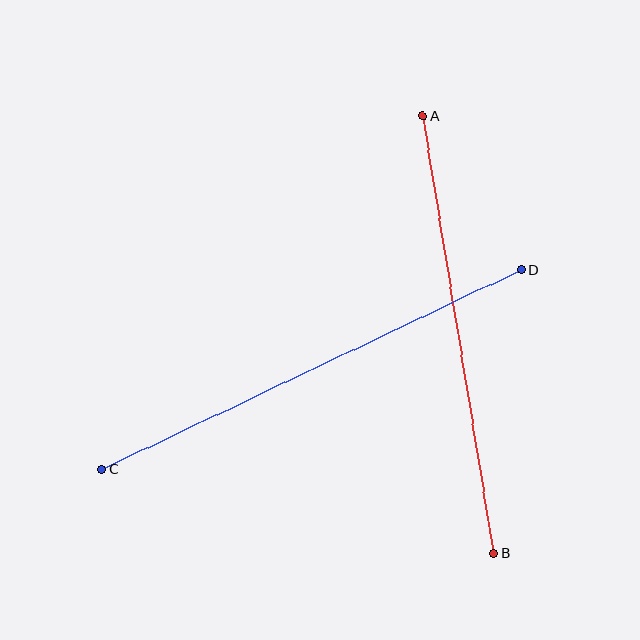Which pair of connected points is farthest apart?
Points C and D are farthest apart.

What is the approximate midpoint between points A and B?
The midpoint is at approximately (458, 334) pixels.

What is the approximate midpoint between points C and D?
The midpoint is at approximately (311, 369) pixels.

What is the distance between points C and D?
The distance is approximately 465 pixels.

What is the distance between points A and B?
The distance is approximately 443 pixels.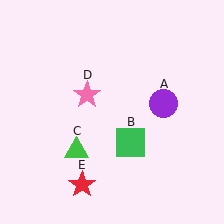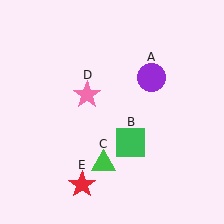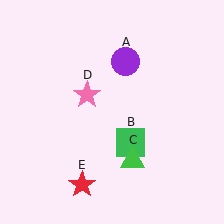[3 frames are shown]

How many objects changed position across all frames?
2 objects changed position: purple circle (object A), green triangle (object C).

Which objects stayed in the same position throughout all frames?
Green square (object B) and pink star (object D) and red star (object E) remained stationary.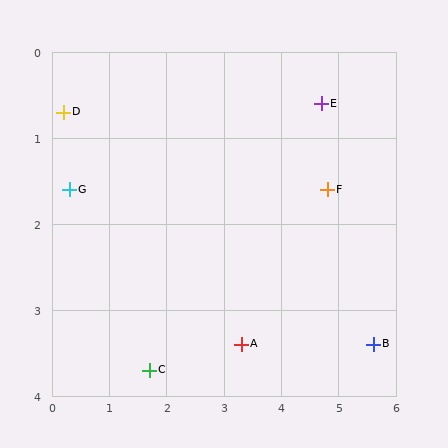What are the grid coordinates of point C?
Point C is at approximately (1.7, 3.7).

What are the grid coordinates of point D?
Point D is at approximately (0.2, 0.7).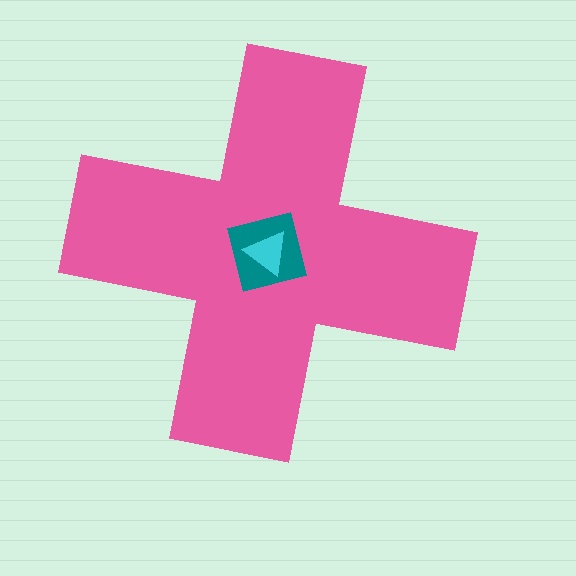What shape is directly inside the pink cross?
The teal square.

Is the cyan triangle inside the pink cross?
Yes.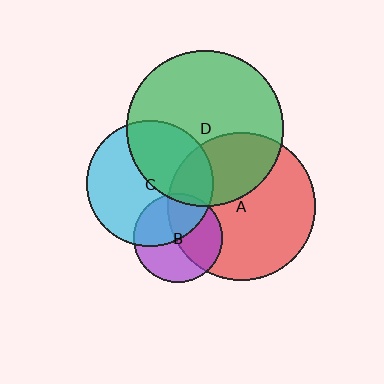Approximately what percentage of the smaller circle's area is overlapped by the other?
Approximately 45%.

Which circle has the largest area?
Circle D (green).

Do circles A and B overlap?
Yes.